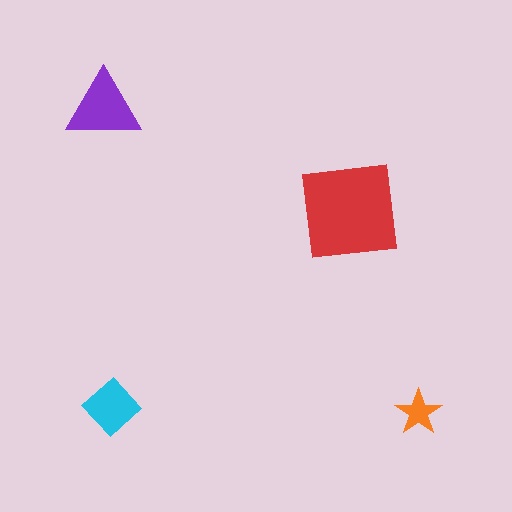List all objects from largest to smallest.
The red square, the purple triangle, the cyan diamond, the orange star.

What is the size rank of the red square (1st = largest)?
1st.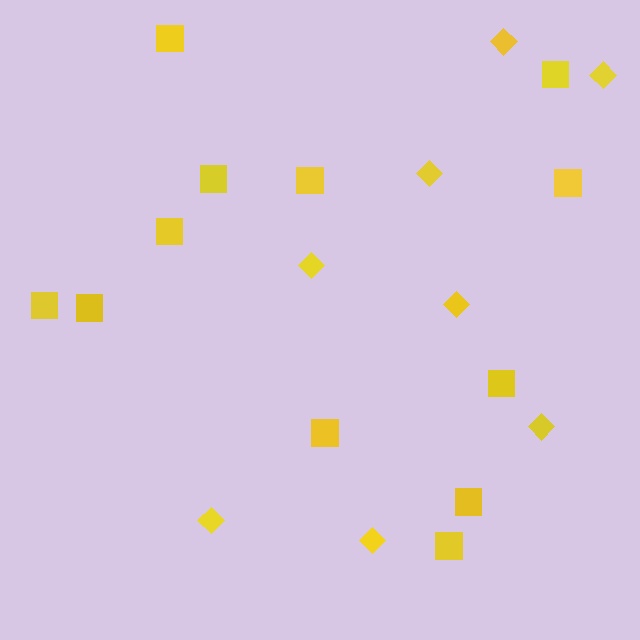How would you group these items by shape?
There are 2 groups: one group of diamonds (8) and one group of squares (12).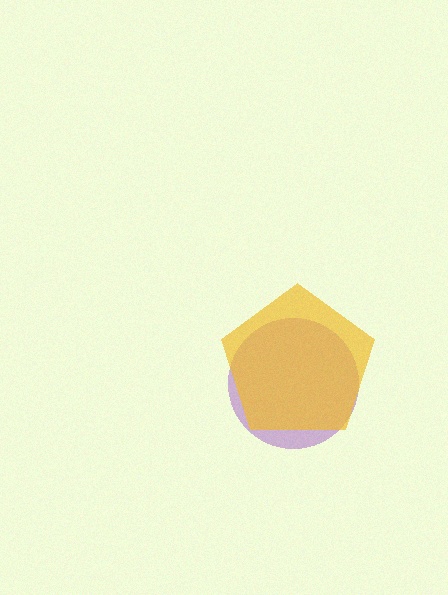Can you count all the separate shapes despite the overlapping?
Yes, there are 2 separate shapes.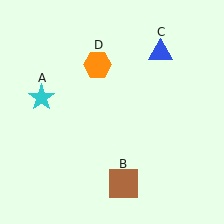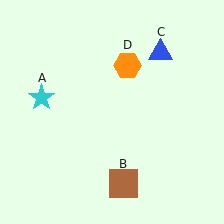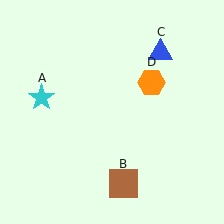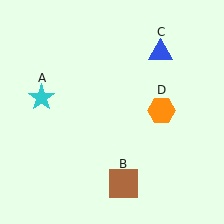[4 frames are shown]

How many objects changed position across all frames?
1 object changed position: orange hexagon (object D).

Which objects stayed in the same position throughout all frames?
Cyan star (object A) and brown square (object B) and blue triangle (object C) remained stationary.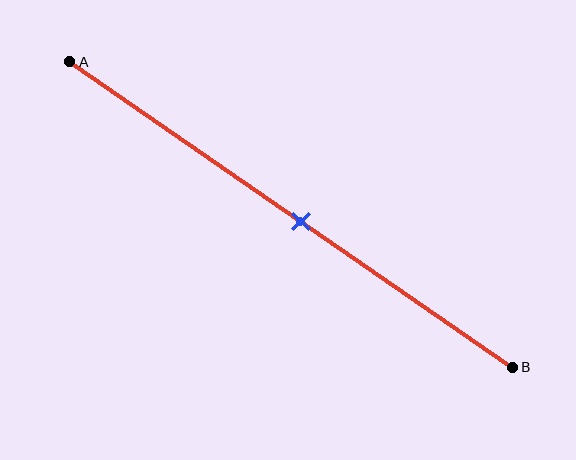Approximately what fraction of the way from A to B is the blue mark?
The blue mark is approximately 50% of the way from A to B.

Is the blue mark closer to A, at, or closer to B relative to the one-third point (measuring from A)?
The blue mark is closer to point B than the one-third point of segment AB.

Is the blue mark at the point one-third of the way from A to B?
No, the mark is at about 50% from A, not at the 33% one-third point.